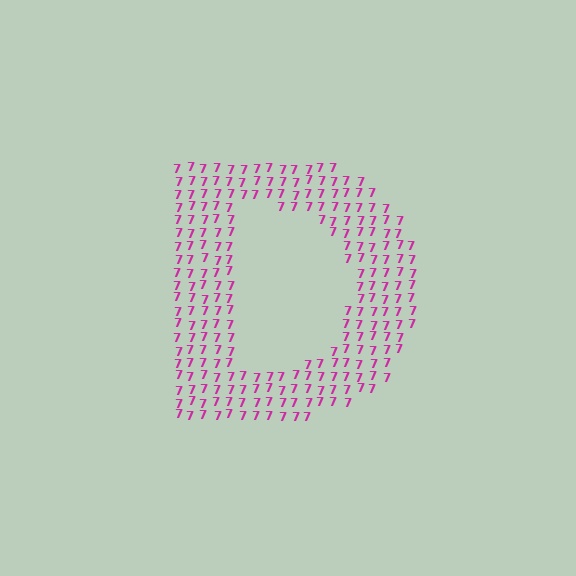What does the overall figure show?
The overall figure shows the letter D.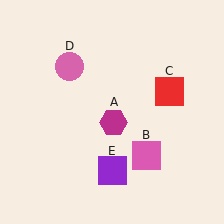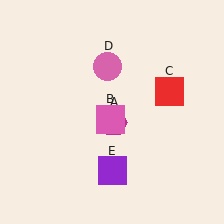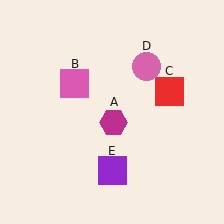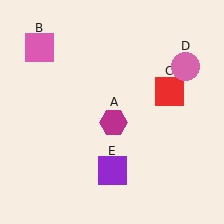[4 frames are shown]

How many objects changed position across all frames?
2 objects changed position: pink square (object B), pink circle (object D).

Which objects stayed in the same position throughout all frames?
Magenta hexagon (object A) and red square (object C) and purple square (object E) remained stationary.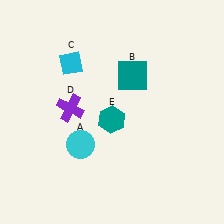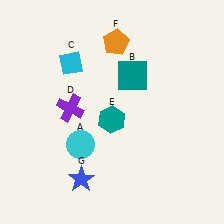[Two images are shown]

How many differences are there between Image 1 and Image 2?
There are 2 differences between the two images.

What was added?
An orange pentagon (F), a blue star (G) were added in Image 2.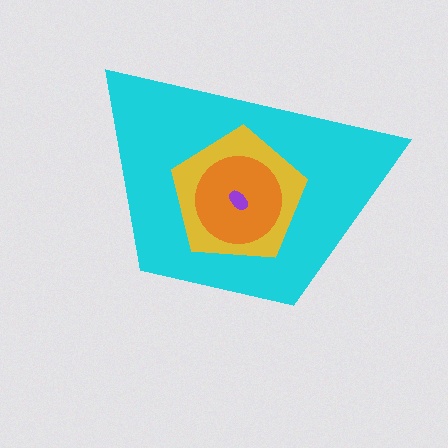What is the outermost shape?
The cyan trapezoid.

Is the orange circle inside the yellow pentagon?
Yes.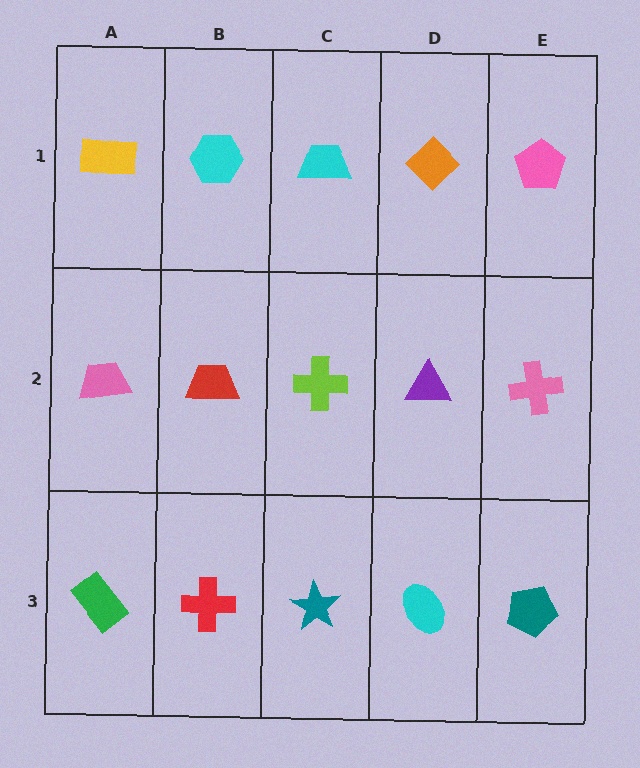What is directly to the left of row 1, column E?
An orange diamond.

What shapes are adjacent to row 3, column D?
A purple triangle (row 2, column D), a teal star (row 3, column C), a teal pentagon (row 3, column E).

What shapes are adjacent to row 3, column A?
A pink trapezoid (row 2, column A), a red cross (row 3, column B).